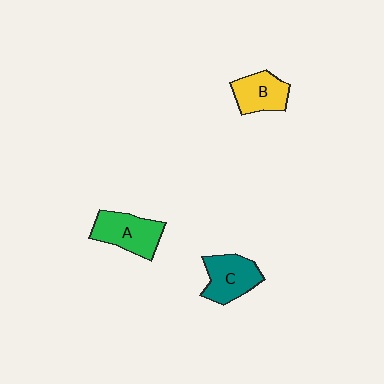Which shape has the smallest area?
Shape B (yellow).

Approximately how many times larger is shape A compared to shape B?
Approximately 1.2 times.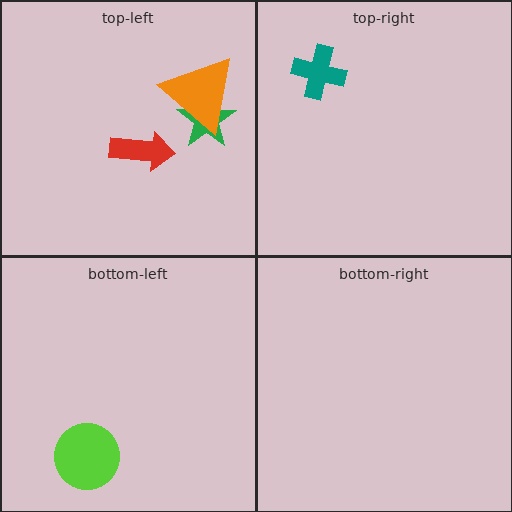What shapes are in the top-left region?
The green star, the orange triangle, the red arrow.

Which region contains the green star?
The top-left region.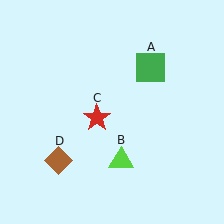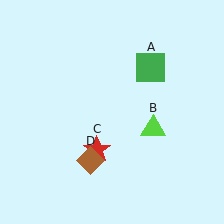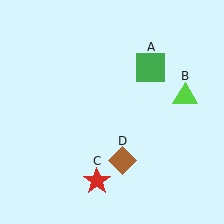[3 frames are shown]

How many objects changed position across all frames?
3 objects changed position: lime triangle (object B), red star (object C), brown diamond (object D).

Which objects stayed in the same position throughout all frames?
Green square (object A) remained stationary.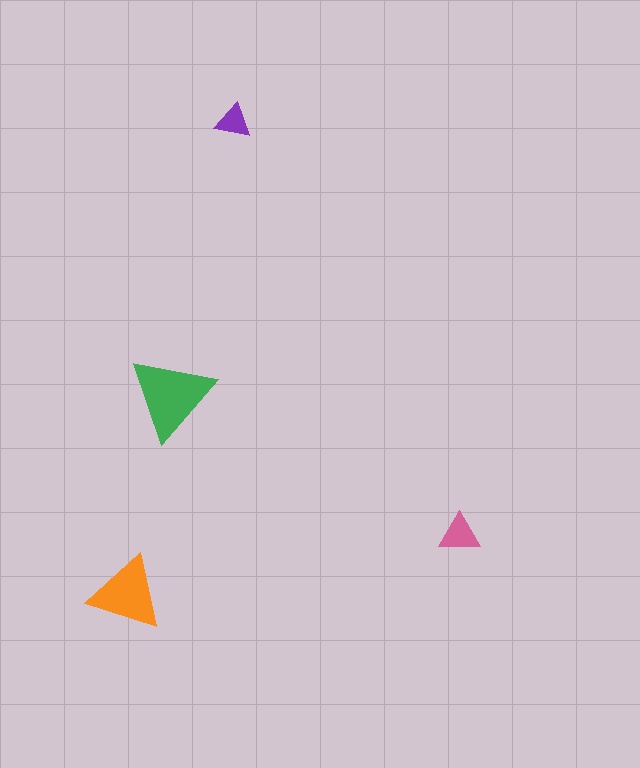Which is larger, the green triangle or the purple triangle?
The green one.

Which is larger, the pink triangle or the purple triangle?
The pink one.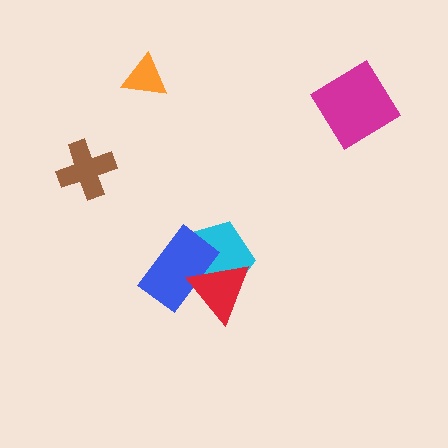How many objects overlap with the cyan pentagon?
2 objects overlap with the cyan pentagon.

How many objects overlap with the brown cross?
0 objects overlap with the brown cross.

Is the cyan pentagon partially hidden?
Yes, it is partially covered by another shape.